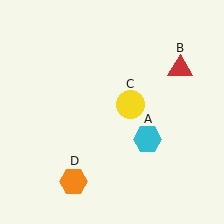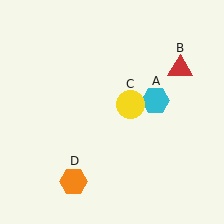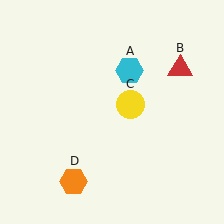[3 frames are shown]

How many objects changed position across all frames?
1 object changed position: cyan hexagon (object A).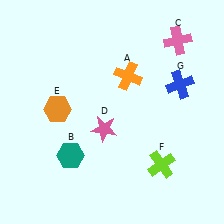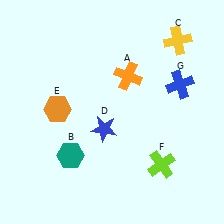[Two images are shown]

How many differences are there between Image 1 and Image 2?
There are 2 differences between the two images.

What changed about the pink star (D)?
In Image 1, D is pink. In Image 2, it changed to blue.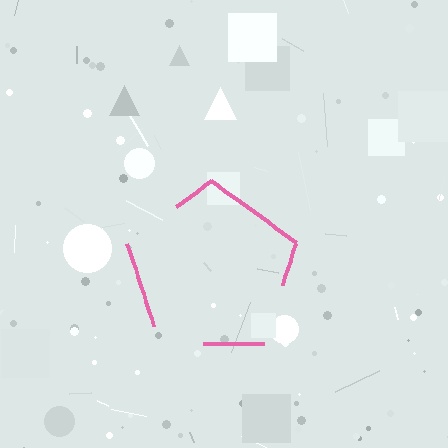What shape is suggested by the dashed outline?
The dashed outline suggests a pentagon.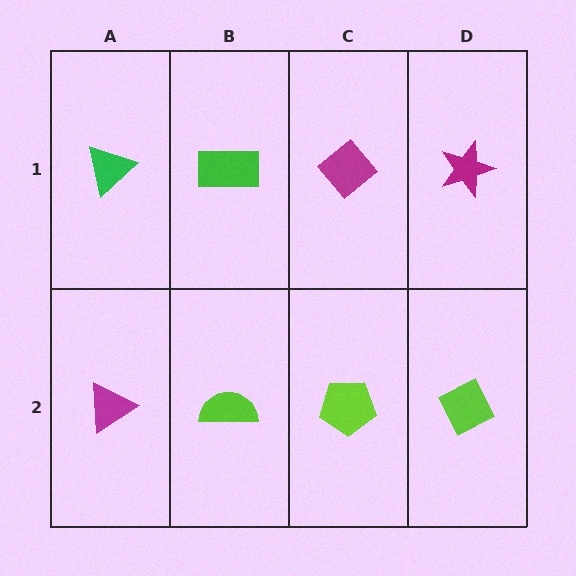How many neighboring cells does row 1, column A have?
2.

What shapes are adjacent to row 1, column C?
A lime pentagon (row 2, column C), a green rectangle (row 1, column B), a magenta star (row 1, column D).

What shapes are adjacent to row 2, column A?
A green triangle (row 1, column A), a lime semicircle (row 2, column B).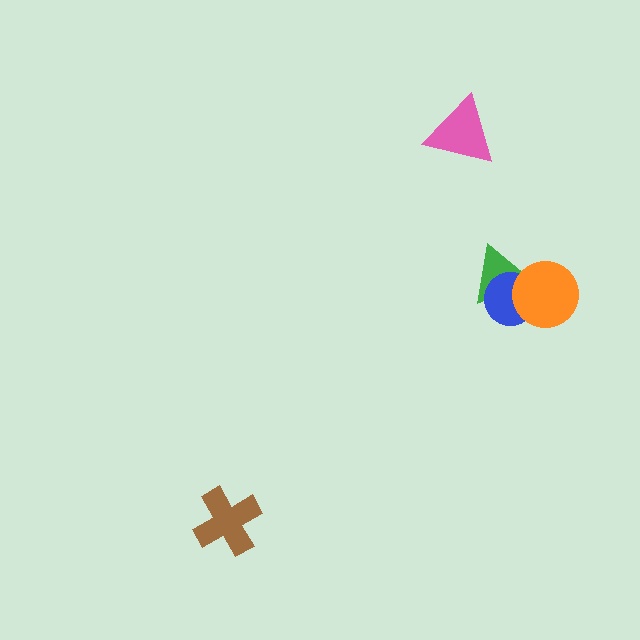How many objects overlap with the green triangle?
2 objects overlap with the green triangle.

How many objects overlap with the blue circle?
2 objects overlap with the blue circle.